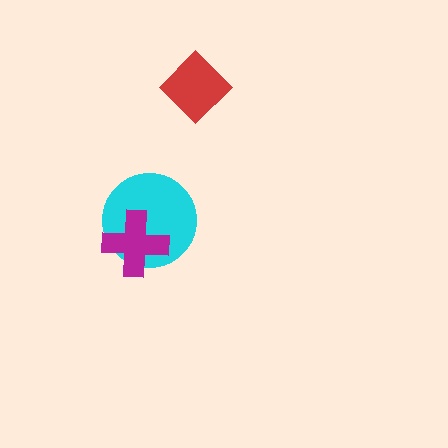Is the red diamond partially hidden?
No, no other shape covers it.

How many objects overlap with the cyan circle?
1 object overlaps with the cyan circle.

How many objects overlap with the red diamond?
0 objects overlap with the red diamond.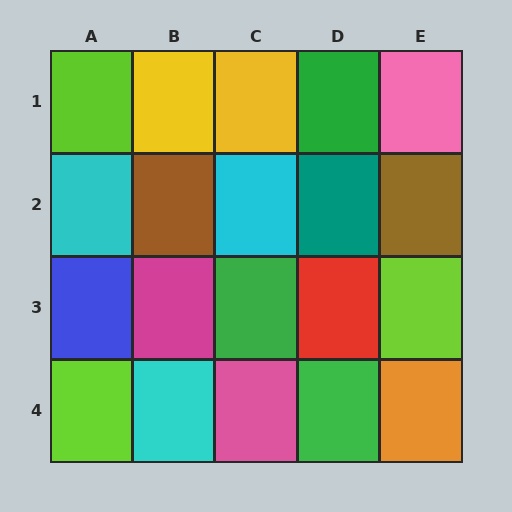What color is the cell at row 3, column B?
Magenta.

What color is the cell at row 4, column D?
Green.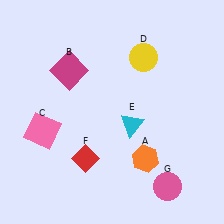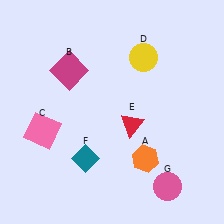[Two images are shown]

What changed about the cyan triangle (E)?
In Image 1, E is cyan. In Image 2, it changed to red.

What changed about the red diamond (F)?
In Image 1, F is red. In Image 2, it changed to teal.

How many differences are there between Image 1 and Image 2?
There are 2 differences between the two images.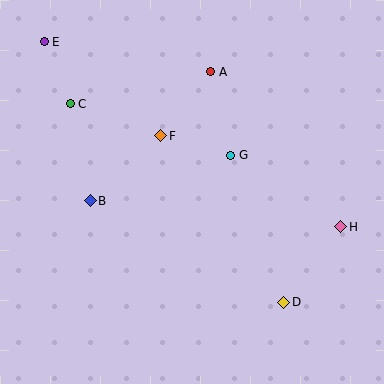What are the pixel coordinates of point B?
Point B is at (90, 201).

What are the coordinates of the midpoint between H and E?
The midpoint between H and E is at (193, 134).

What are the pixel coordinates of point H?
Point H is at (341, 227).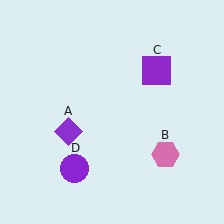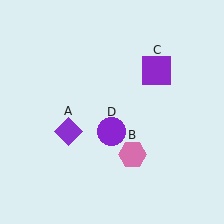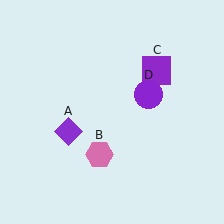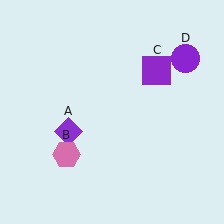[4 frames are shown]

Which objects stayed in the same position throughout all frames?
Purple diamond (object A) and purple square (object C) remained stationary.